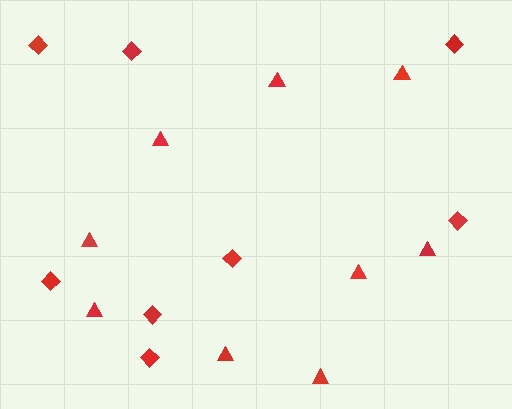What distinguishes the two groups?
There are 2 groups: one group of diamonds (8) and one group of triangles (9).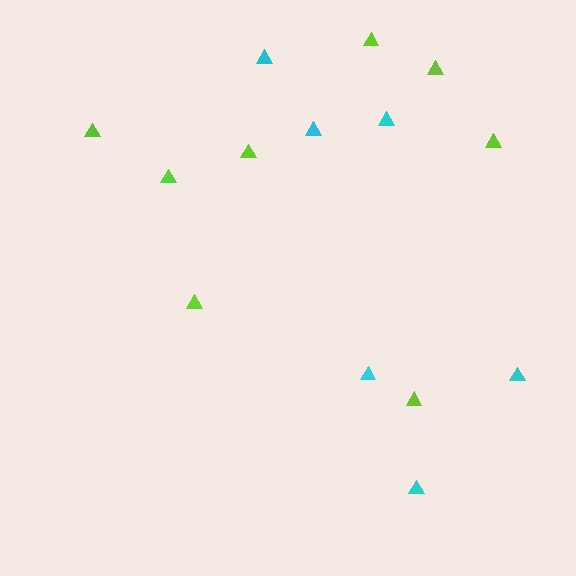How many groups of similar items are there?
There are 2 groups: one group of cyan triangles (6) and one group of lime triangles (8).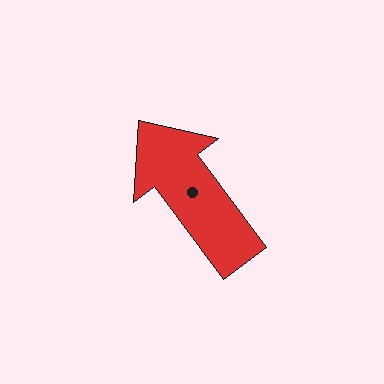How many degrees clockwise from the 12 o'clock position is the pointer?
Approximately 323 degrees.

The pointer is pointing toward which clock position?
Roughly 11 o'clock.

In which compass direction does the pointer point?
Northwest.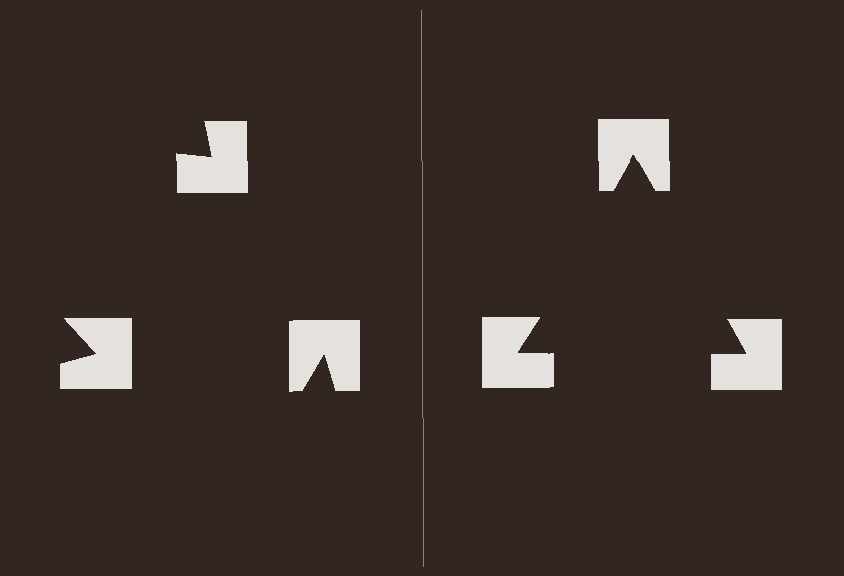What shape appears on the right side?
An illusory triangle.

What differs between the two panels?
The notched squares are positioned identically on both sides; only the wedge orientations differ. On the right they align to a triangle; on the left they are misaligned.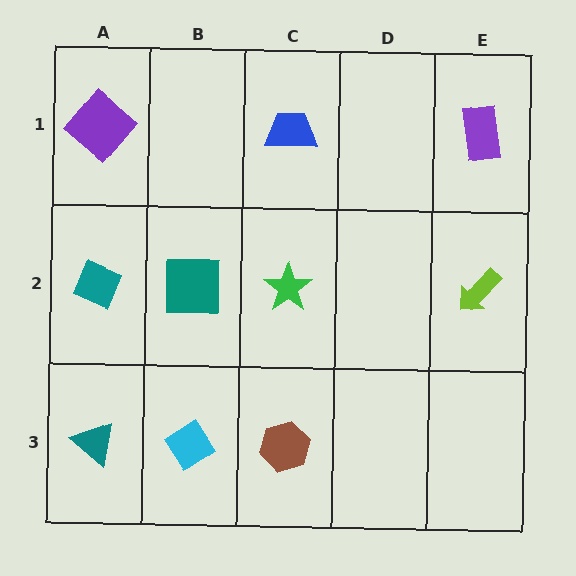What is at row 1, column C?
A blue trapezoid.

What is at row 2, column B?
A teal square.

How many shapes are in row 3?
3 shapes.